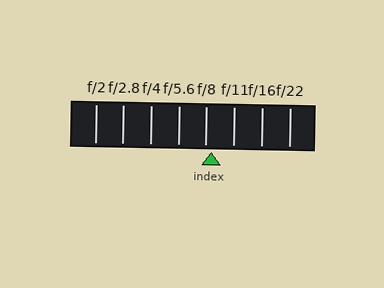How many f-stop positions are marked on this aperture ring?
There are 8 f-stop positions marked.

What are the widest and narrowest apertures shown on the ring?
The widest aperture shown is f/2 and the narrowest is f/22.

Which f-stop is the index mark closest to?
The index mark is closest to f/8.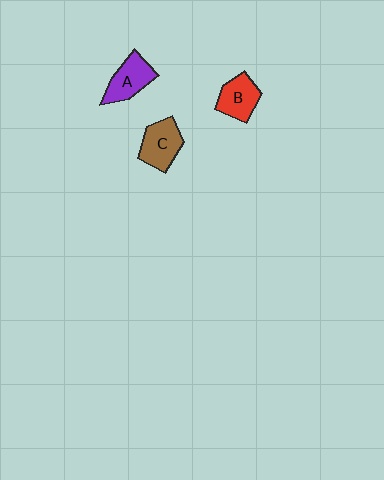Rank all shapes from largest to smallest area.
From largest to smallest: C (brown), A (purple), B (red).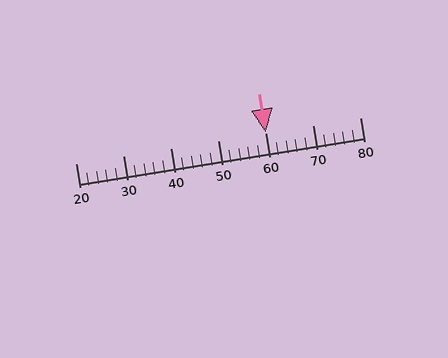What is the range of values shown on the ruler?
The ruler shows values from 20 to 80.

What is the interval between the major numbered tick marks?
The major tick marks are spaced 10 units apart.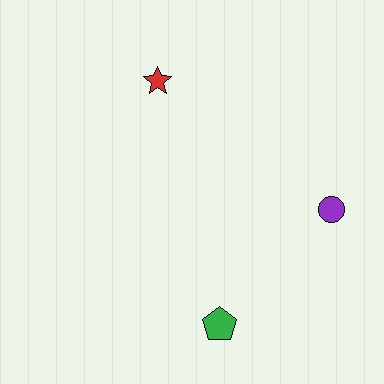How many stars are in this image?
There is 1 star.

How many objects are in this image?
There are 3 objects.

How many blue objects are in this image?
There are no blue objects.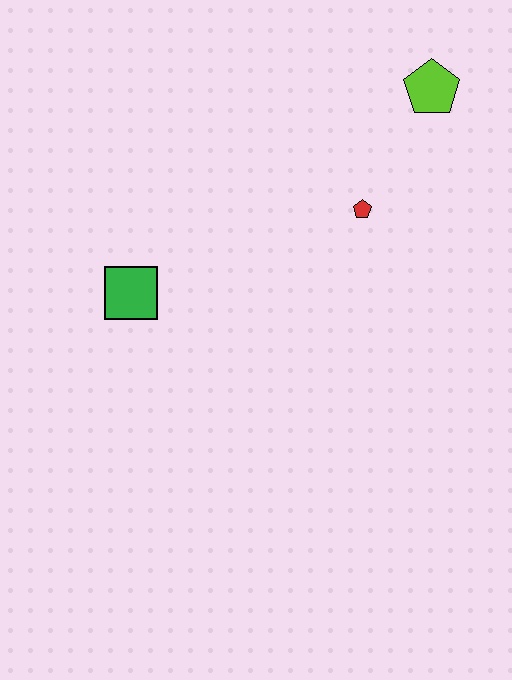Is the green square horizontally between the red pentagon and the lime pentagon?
No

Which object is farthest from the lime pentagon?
The green square is farthest from the lime pentagon.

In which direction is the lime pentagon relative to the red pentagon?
The lime pentagon is above the red pentagon.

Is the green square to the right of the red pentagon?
No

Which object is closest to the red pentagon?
The lime pentagon is closest to the red pentagon.